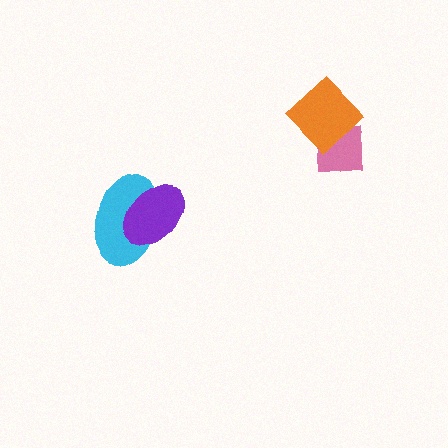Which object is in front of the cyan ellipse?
The purple ellipse is in front of the cyan ellipse.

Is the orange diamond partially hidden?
No, no other shape covers it.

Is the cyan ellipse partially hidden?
Yes, it is partially covered by another shape.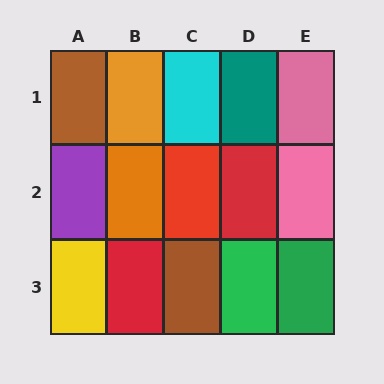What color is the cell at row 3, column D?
Green.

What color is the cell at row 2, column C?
Red.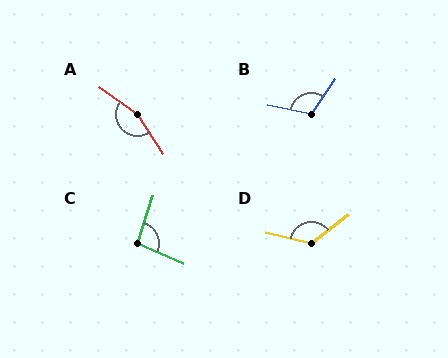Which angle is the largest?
A, at approximately 159 degrees.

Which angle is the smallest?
C, at approximately 95 degrees.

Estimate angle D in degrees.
Approximately 129 degrees.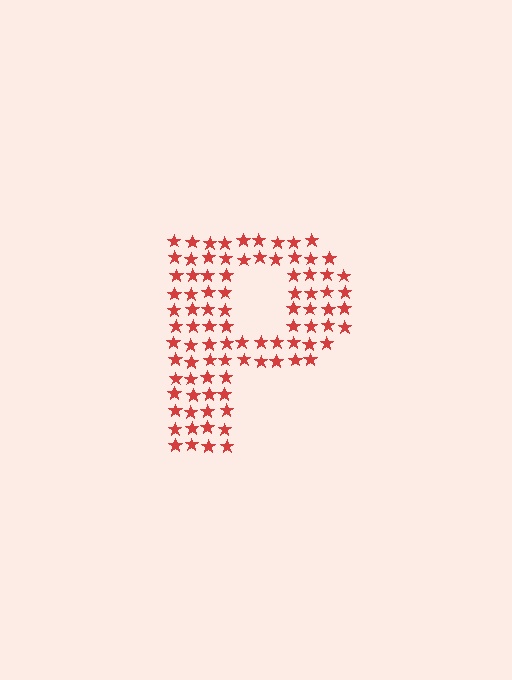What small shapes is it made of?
It is made of small stars.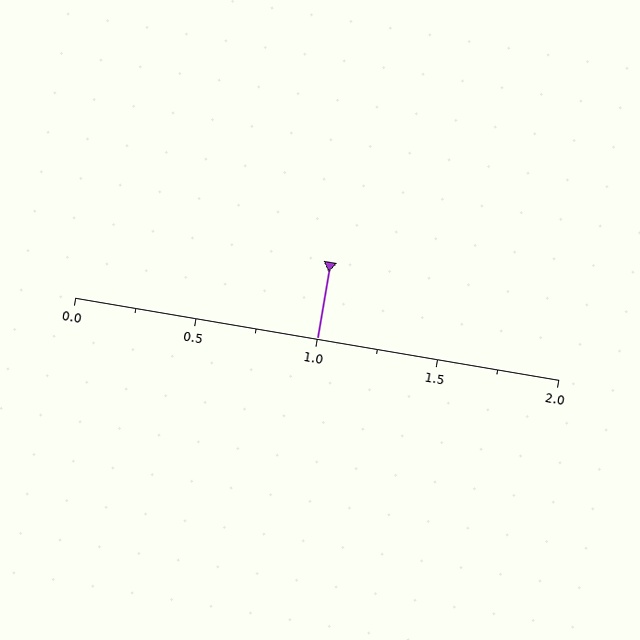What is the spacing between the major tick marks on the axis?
The major ticks are spaced 0.5 apart.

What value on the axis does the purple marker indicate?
The marker indicates approximately 1.